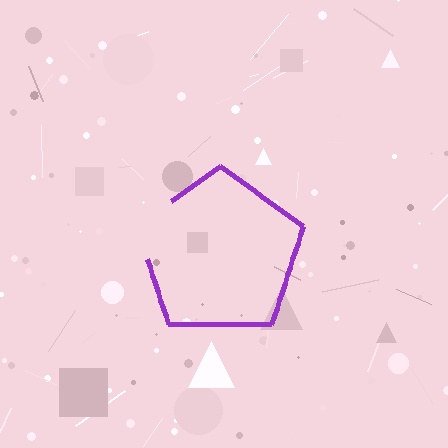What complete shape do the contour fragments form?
The contour fragments form a pentagon.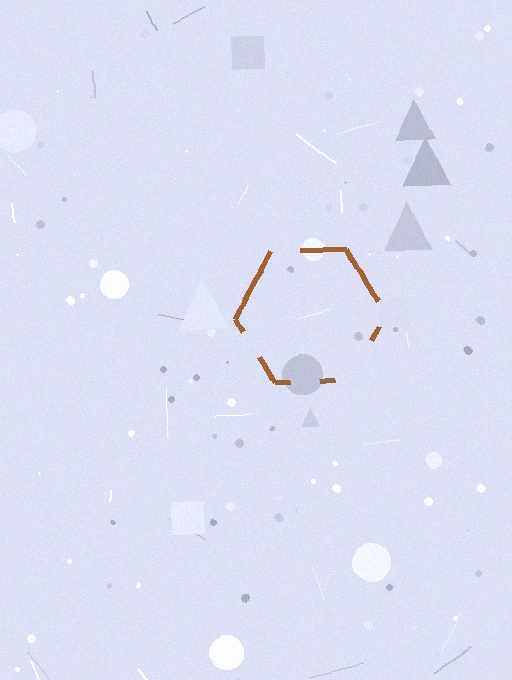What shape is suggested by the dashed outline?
The dashed outline suggests a hexagon.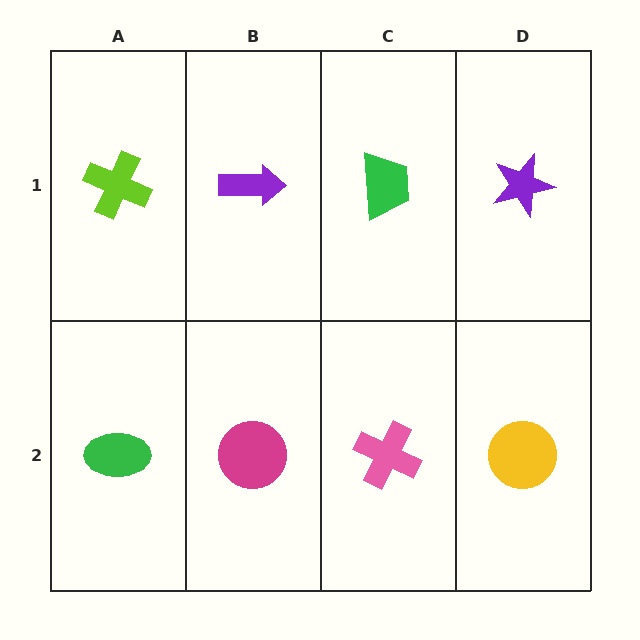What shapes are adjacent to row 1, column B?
A magenta circle (row 2, column B), a lime cross (row 1, column A), a green trapezoid (row 1, column C).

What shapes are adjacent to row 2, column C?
A green trapezoid (row 1, column C), a magenta circle (row 2, column B), a yellow circle (row 2, column D).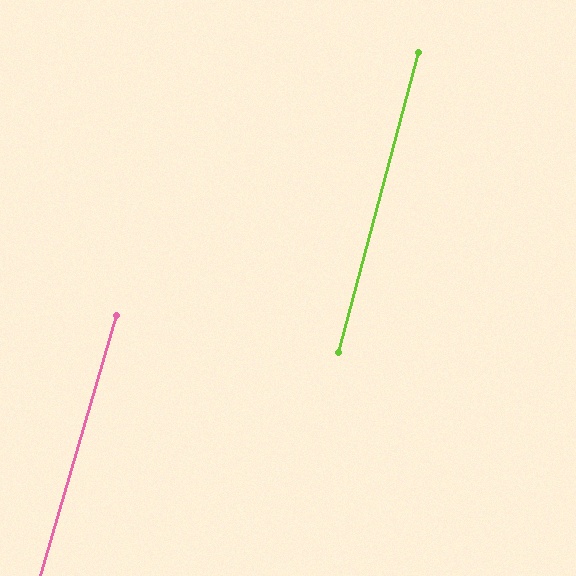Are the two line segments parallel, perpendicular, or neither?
Parallel — their directions differ by only 1.4°.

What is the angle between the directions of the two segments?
Approximately 1 degree.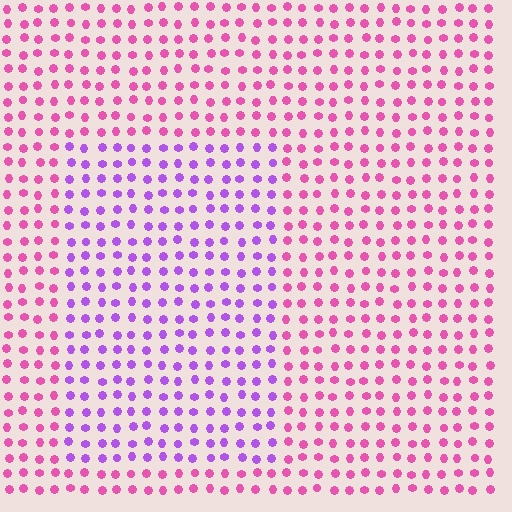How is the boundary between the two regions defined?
The boundary is defined purely by a slight shift in hue (about 44 degrees). Spacing, size, and orientation are identical on both sides.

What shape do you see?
I see a rectangle.